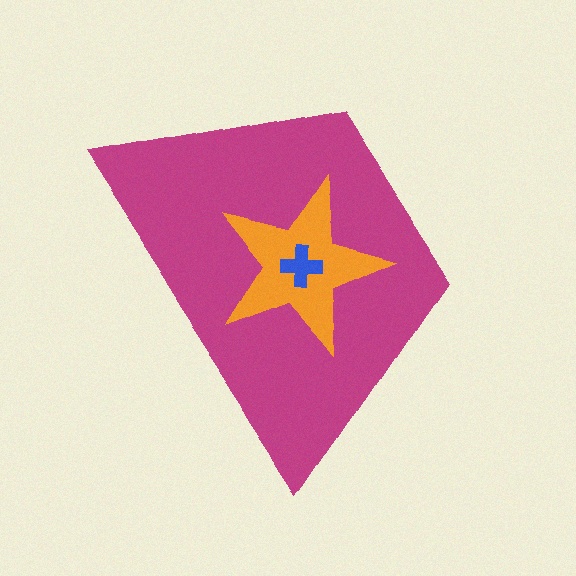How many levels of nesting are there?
3.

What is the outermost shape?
The magenta trapezoid.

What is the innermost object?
The blue cross.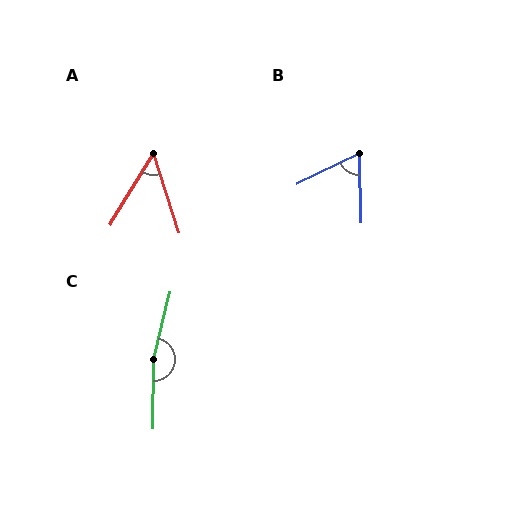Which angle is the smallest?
A, at approximately 49 degrees.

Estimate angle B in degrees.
Approximately 65 degrees.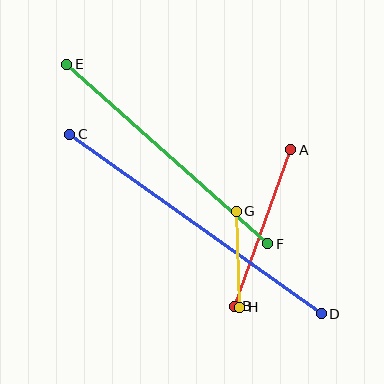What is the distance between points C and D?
The distance is approximately 309 pixels.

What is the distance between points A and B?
The distance is approximately 166 pixels.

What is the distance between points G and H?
The distance is approximately 96 pixels.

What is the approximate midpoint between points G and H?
The midpoint is at approximately (238, 259) pixels.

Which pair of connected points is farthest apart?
Points C and D are farthest apart.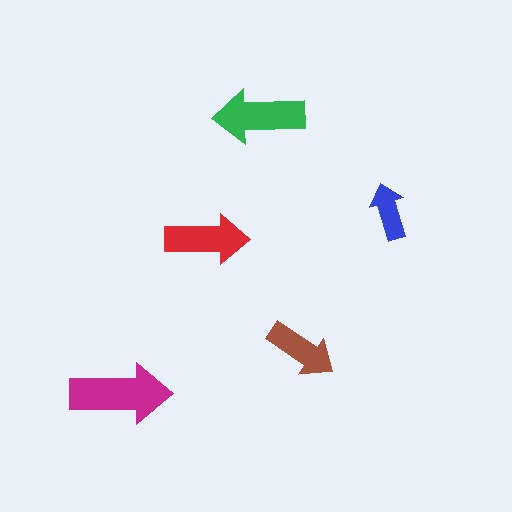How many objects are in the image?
There are 5 objects in the image.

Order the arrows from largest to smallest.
the magenta one, the green one, the red one, the brown one, the blue one.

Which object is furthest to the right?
The blue arrow is rightmost.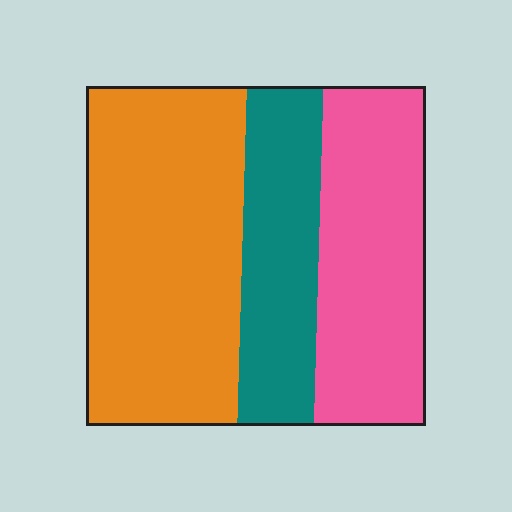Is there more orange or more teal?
Orange.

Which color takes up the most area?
Orange, at roughly 45%.